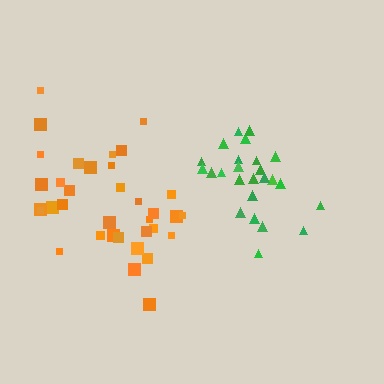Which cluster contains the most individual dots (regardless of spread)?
Orange (35).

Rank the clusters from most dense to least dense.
green, orange.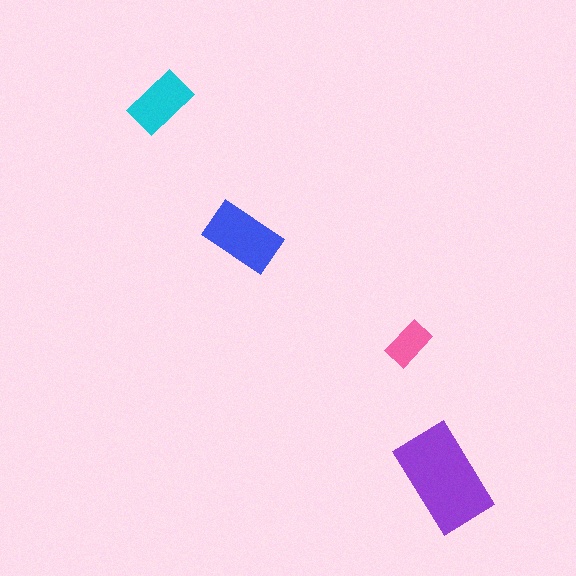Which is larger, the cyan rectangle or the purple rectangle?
The purple one.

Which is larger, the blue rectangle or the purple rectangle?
The purple one.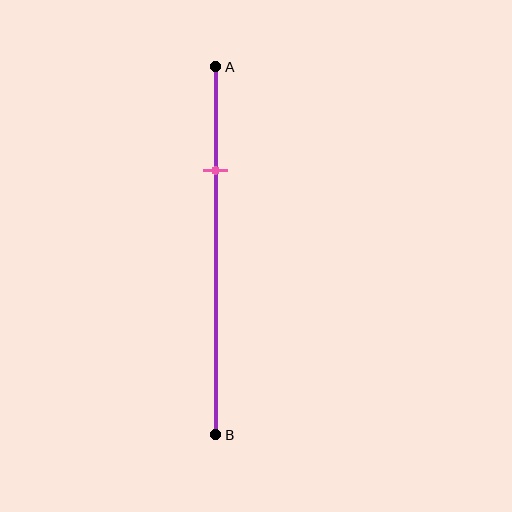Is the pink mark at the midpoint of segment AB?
No, the mark is at about 30% from A, not at the 50% midpoint.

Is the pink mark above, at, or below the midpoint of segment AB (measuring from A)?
The pink mark is above the midpoint of segment AB.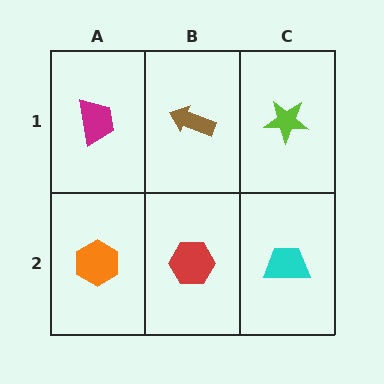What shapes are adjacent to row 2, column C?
A lime star (row 1, column C), a red hexagon (row 2, column B).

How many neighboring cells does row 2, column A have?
2.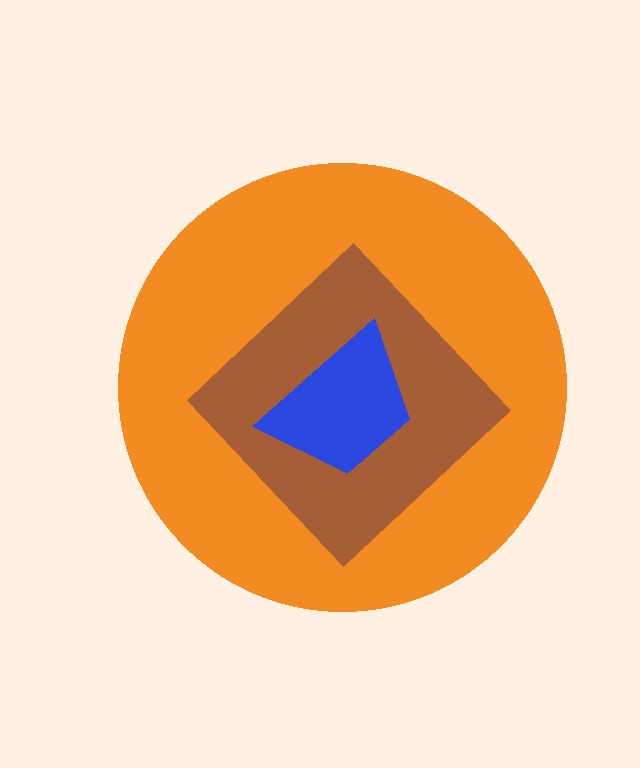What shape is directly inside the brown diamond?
The blue trapezoid.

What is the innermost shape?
The blue trapezoid.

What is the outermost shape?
The orange circle.